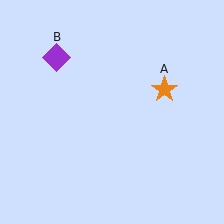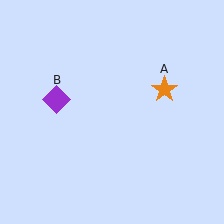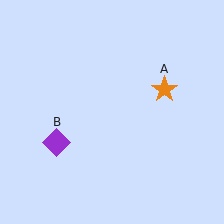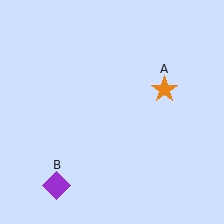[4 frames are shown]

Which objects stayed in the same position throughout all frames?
Orange star (object A) remained stationary.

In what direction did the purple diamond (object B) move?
The purple diamond (object B) moved down.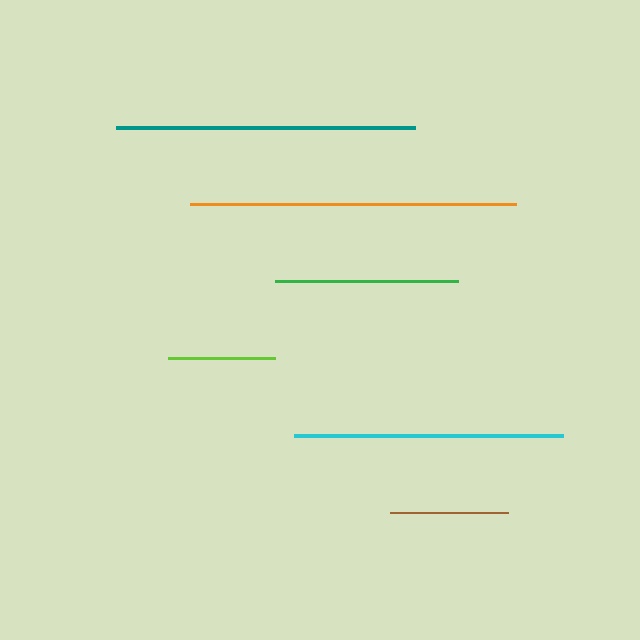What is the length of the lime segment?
The lime segment is approximately 107 pixels long.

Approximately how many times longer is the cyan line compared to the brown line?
The cyan line is approximately 2.3 times the length of the brown line.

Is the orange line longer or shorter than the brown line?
The orange line is longer than the brown line.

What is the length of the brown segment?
The brown segment is approximately 118 pixels long.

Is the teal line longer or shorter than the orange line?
The orange line is longer than the teal line.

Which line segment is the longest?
The orange line is the longest at approximately 327 pixels.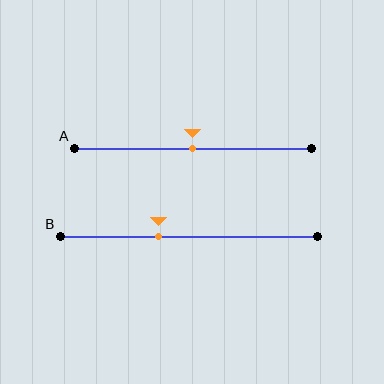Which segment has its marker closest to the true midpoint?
Segment A has its marker closest to the true midpoint.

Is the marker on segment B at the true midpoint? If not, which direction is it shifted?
No, the marker on segment B is shifted to the left by about 12% of the segment length.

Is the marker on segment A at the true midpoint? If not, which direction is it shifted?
Yes, the marker on segment A is at the true midpoint.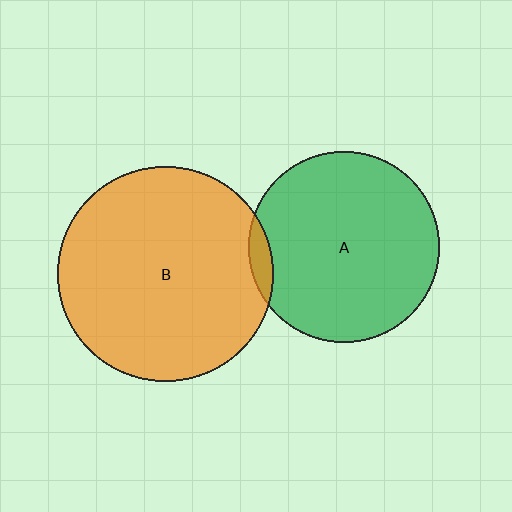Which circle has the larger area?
Circle B (orange).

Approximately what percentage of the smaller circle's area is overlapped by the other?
Approximately 5%.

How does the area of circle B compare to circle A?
Approximately 1.3 times.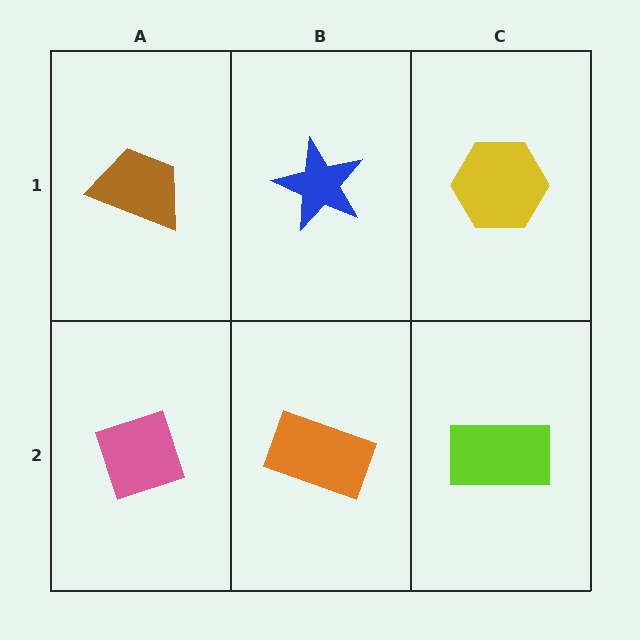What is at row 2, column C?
A lime rectangle.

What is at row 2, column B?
An orange rectangle.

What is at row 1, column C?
A yellow hexagon.